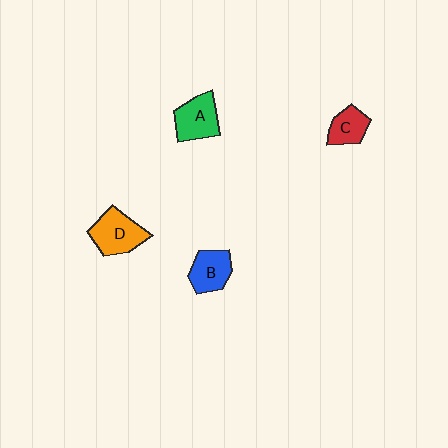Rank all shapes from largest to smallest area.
From largest to smallest: D (orange), A (green), B (blue), C (red).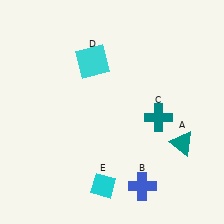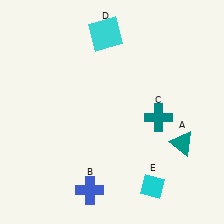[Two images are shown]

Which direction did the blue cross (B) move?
The blue cross (B) moved left.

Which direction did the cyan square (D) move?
The cyan square (D) moved up.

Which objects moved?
The objects that moved are: the blue cross (B), the cyan square (D), the cyan diamond (E).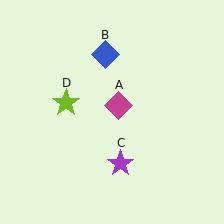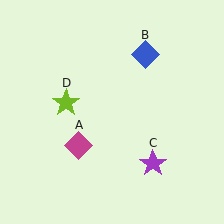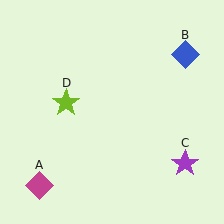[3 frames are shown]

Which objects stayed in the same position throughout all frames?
Lime star (object D) remained stationary.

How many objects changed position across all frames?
3 objects changed position: magenta diamond (object A), blue diamond (object B), purple star (object C).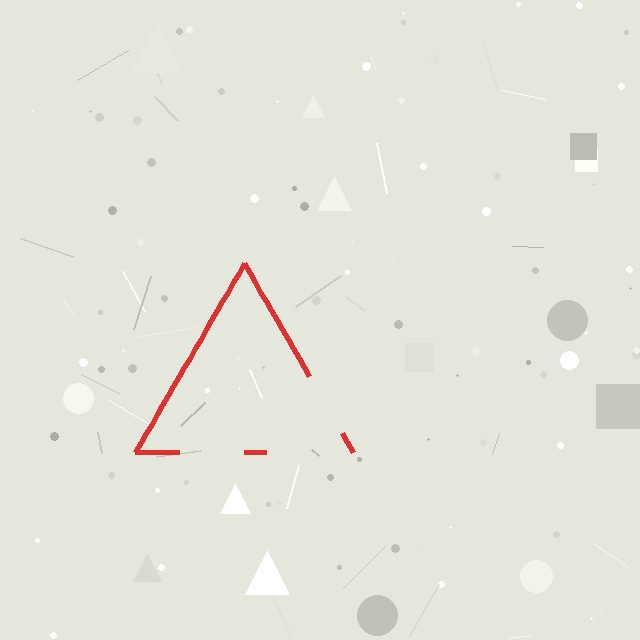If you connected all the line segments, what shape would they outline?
They would outline a triangle.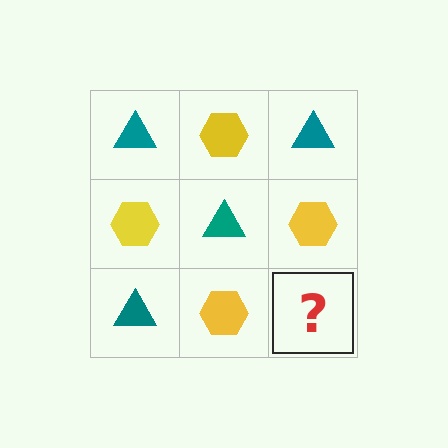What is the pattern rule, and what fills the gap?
The rule is that it alternates teal triangle and yellow hexagon in a checkerboard pattern. The gap should be filled with a teal triangle.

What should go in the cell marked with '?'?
The missing cell should contain a teal triangle.